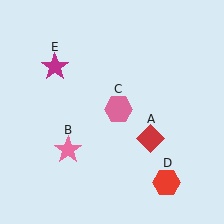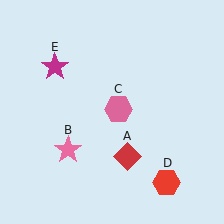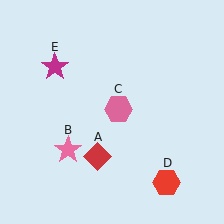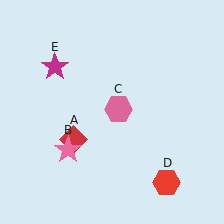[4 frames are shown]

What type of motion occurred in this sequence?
The red diamond (object A) rotated clockwise around the center of the scene.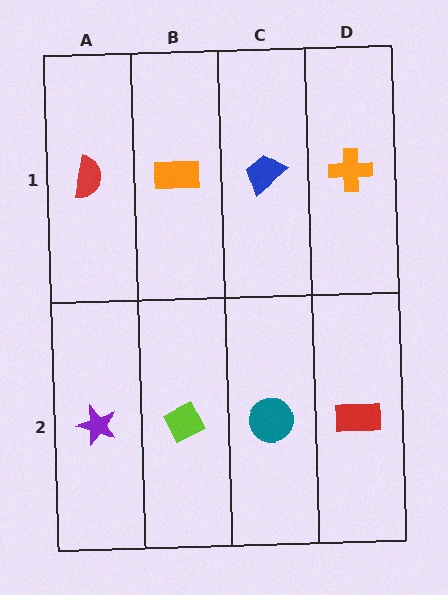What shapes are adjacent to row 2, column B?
An orange rectangle (row 1, column B), a purple star (row 2, column A), a teal circle (row 2, column C).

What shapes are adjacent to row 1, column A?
A purple star (row 2, column A), an orange rectangle (row 1, column B).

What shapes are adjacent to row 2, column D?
An orange cross (row 1, column D), a teal circle (row 2, column C).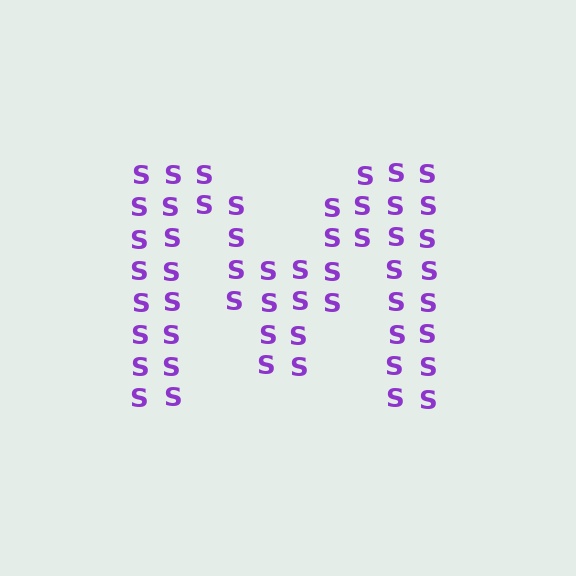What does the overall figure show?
The overall figure shows the letter M.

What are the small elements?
The small elements are letter S's.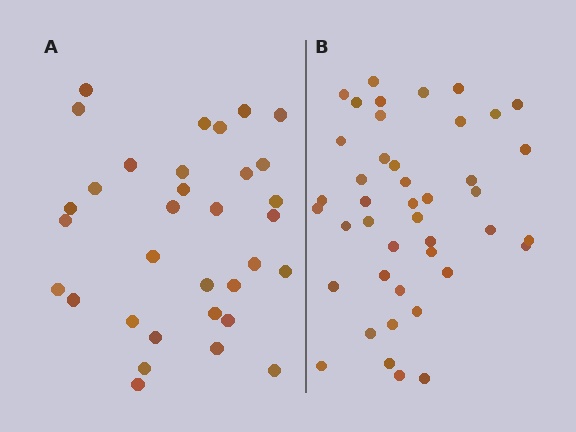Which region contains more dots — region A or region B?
Region B (the right region) has more dots.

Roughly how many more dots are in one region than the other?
Region B has roughly 10 or so more dots than region A.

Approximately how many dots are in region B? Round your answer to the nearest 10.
About 40 dots. (The exact count is 43, which rounds to 40.)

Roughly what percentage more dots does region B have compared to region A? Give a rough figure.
About 30% more.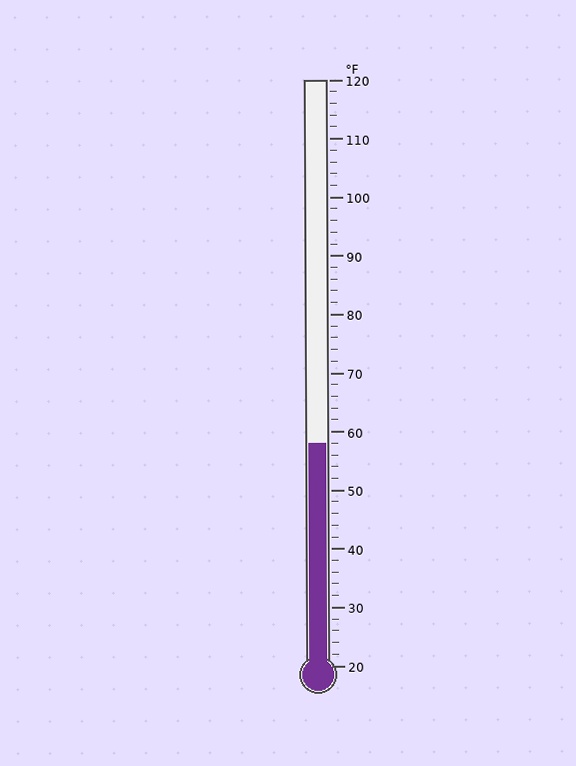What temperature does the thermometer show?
The thermometer shows approximately 58°F.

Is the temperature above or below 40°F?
The temperature is above 40°F.